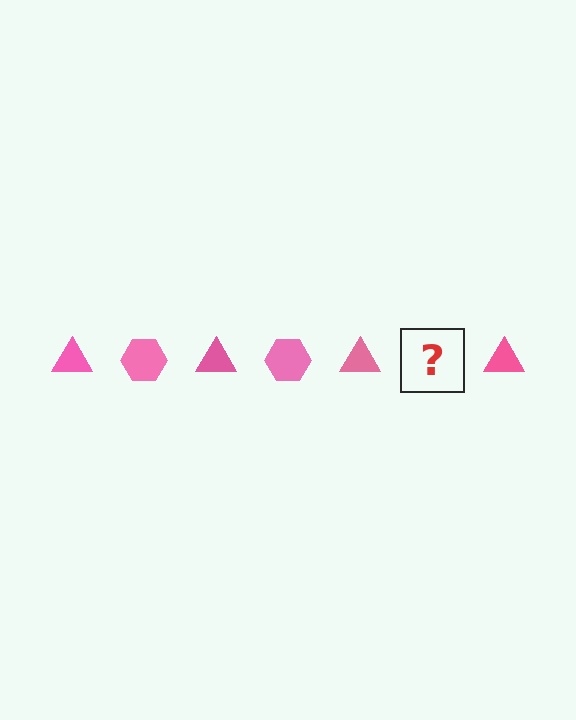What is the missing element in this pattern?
The missing element is a pink hexagon.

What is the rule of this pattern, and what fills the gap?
The rule is that the pattern cycles through triangle, hexagon shapes in pink. The gap should be filled with a pink hexagon.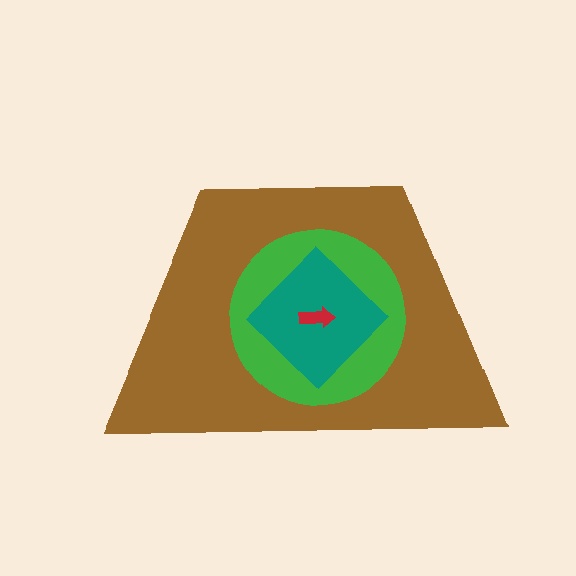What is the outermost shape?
The brown trapezoid.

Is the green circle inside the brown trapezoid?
Yes.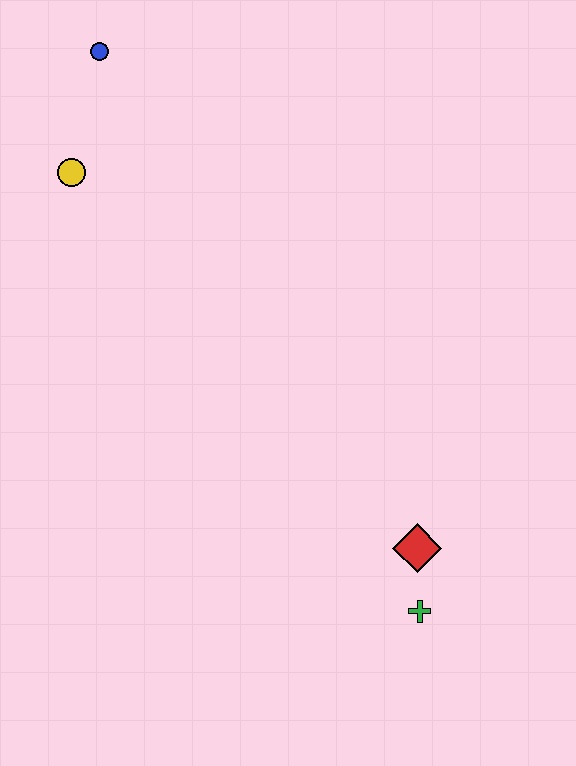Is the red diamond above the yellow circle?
No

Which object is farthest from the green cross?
The blue circle is farthest from the green cross.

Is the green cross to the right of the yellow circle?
Yes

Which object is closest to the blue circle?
The yellow circle is closest to the blue circle.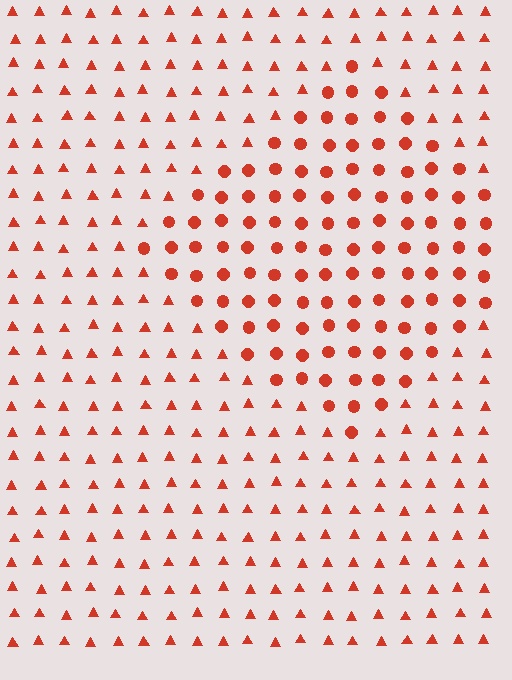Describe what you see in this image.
The image is filled with small red elements arranged in a uniform grid. A diamond-shaped region contains circles, while the surrounding area contains triangles. The boundary is defined purely by the change in element shape.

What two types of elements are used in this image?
The image uses circles inside the diamond region and triangles outside it.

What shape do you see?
I see a diamond.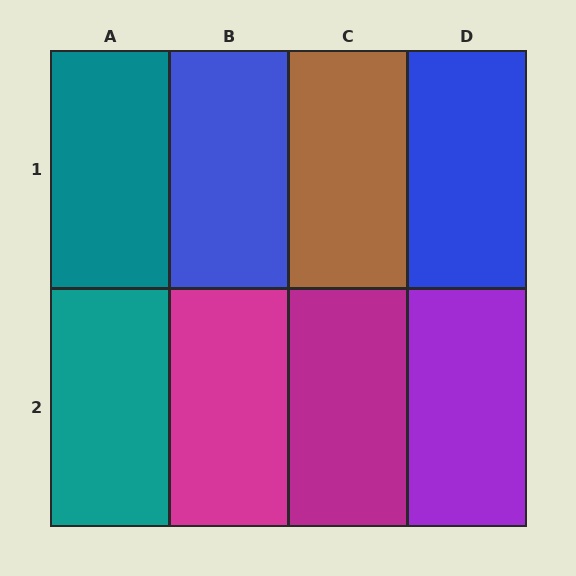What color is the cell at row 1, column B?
Blue.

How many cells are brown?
1 cell is brown.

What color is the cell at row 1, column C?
Brown.